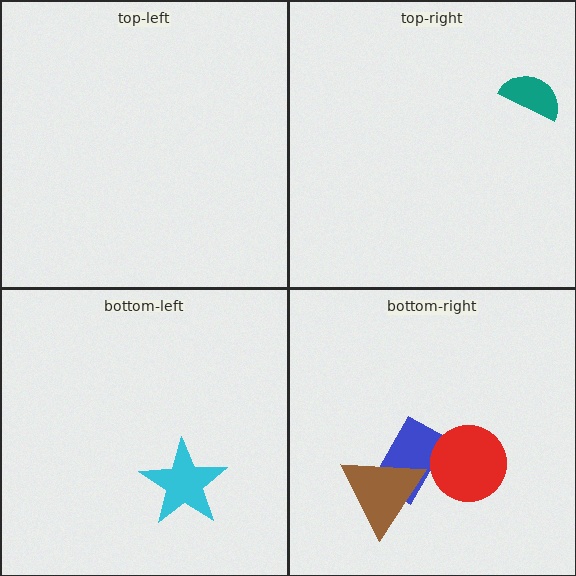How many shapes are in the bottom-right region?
3.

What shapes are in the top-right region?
The teal semicircle.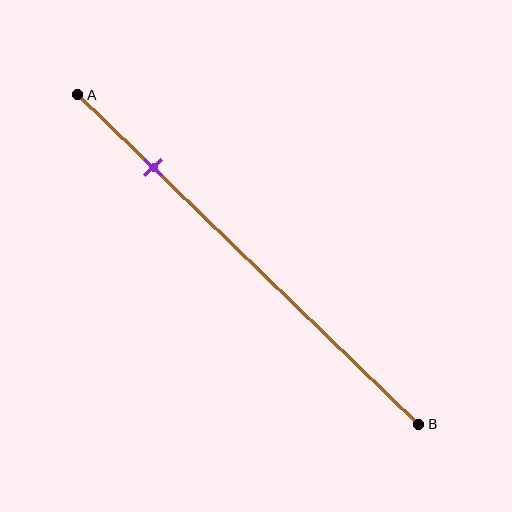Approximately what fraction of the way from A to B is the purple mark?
The purple mark is approximately 20% of the way from A to B.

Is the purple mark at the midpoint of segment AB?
No, the mark is at about 20% from A, not at the 50% midpoint.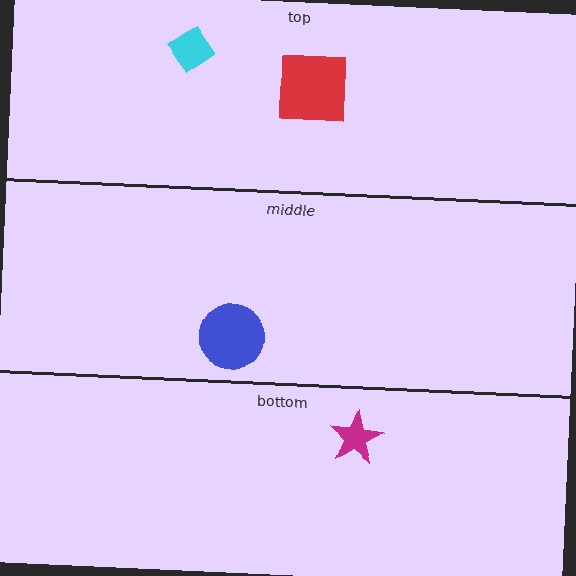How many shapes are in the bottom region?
1.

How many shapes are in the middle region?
1.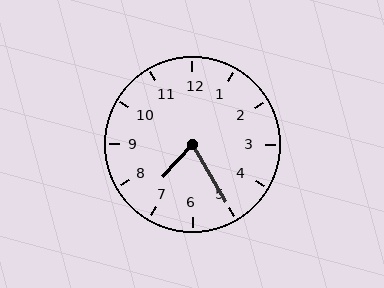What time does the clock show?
7:25.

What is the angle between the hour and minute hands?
Approximately 72 degrees.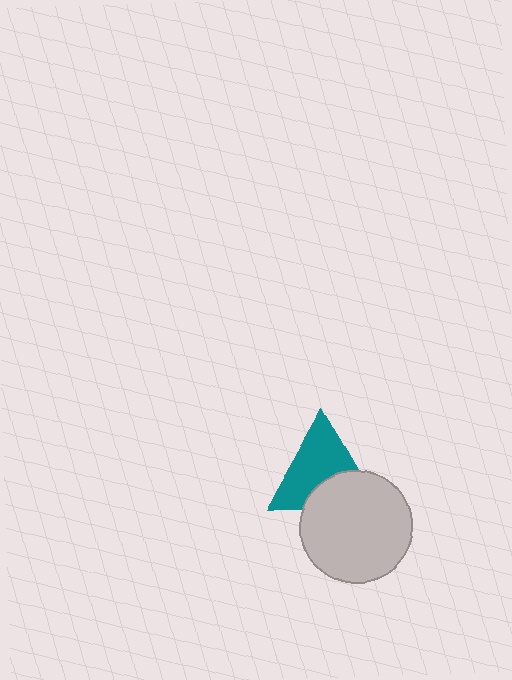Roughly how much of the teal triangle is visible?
About half of it is visible (roughly 64%).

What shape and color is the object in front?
The object in front is a light gray circle.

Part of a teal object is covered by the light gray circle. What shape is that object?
It is a triangle.